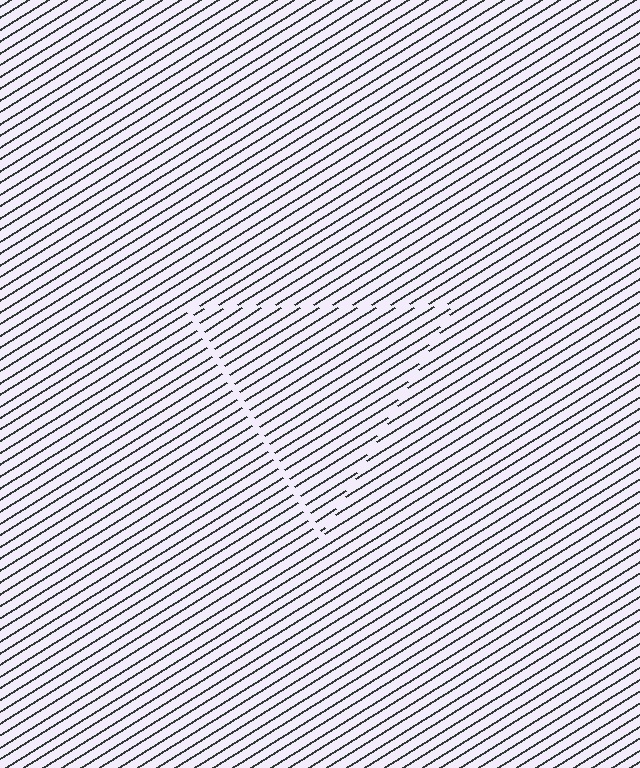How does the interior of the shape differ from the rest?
The interior of the shape contains the same grating, shifted by half a period — the contour is defined by the phase discontinuity where line-ends from the inner and outer gratings abut.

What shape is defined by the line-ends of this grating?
An illusory triangle. The interior of the shape contains the same grating, shifted by half a period — the contour is defined by the phase discontinuity where line-ends from the inner and outer gratings abut.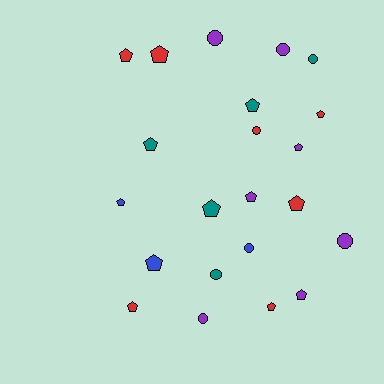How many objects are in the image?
There are 22 objects.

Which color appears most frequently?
Purple, with 7 objects.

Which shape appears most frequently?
Pentagon, with 14 objects.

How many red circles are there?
There is 1 red circle.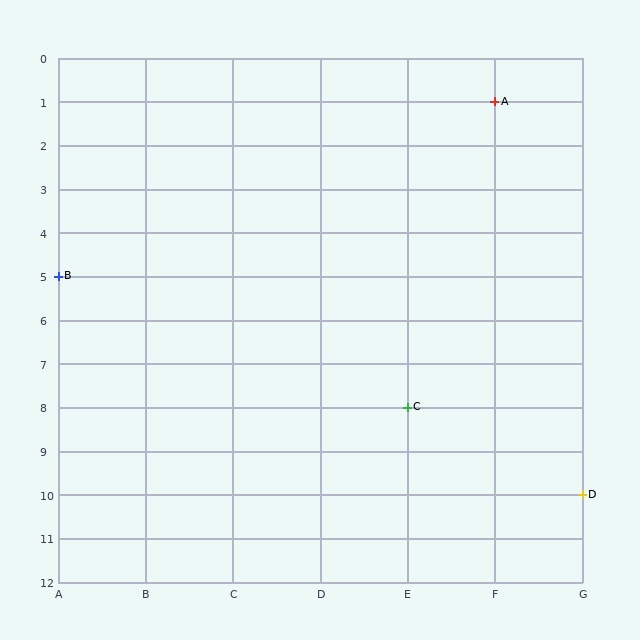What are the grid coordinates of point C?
Point C is at grid coordinates (E, 8).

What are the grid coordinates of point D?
Point D is at grid coordinates (G, 10).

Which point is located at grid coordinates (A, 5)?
Point B is at (A, 5).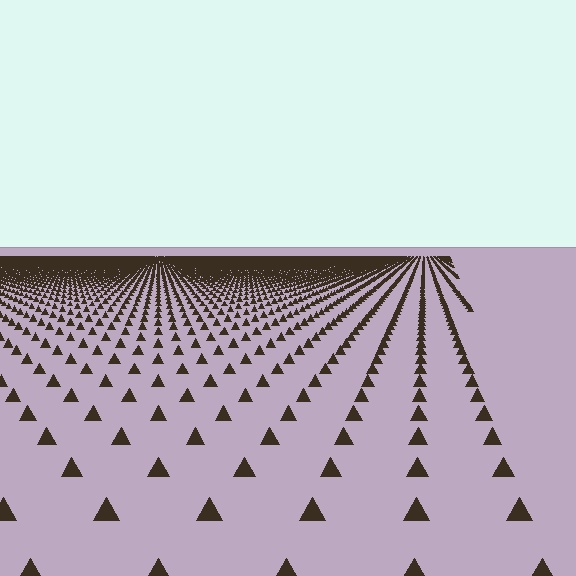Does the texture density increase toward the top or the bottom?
Density increases toward the top.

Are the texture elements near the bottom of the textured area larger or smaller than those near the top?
Larger. Near the bottom, elements are closer to the viewer and appear at a bigger on-screen size.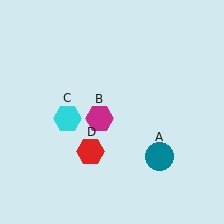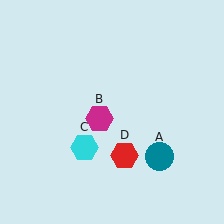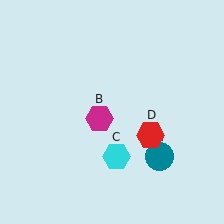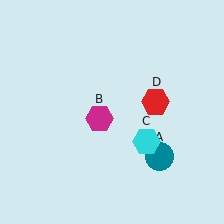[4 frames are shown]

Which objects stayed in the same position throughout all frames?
Teal circle (object A) and magenta hexagon (object B) remained stationary.